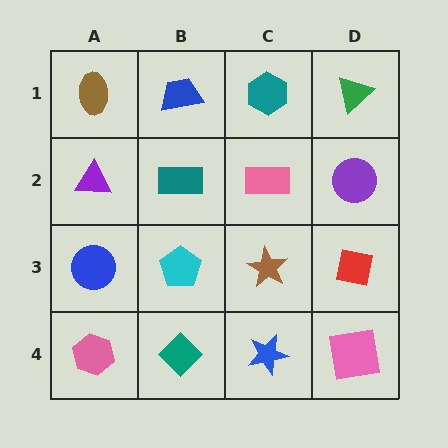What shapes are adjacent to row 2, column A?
A brown ellipse (row 1, column A), a blue circle (row 3, column A), a teal rectangle (row 2, column B).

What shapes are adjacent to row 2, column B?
A blue trapezoid (row 1, column B), a cyan pentagon (row 3, column B), a purple triangle (row 2, column A), a pink rectangle (row 2, column C).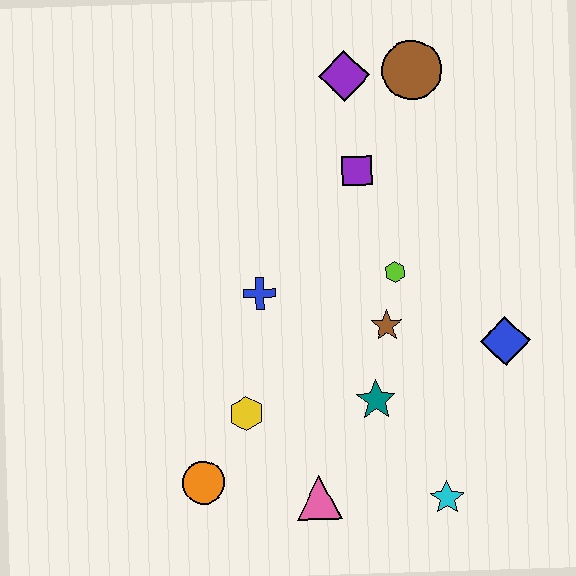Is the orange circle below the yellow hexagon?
Yes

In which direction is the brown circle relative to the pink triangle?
The brown circle is above the pink triangle.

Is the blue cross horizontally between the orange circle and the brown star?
Yes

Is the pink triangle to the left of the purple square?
Yes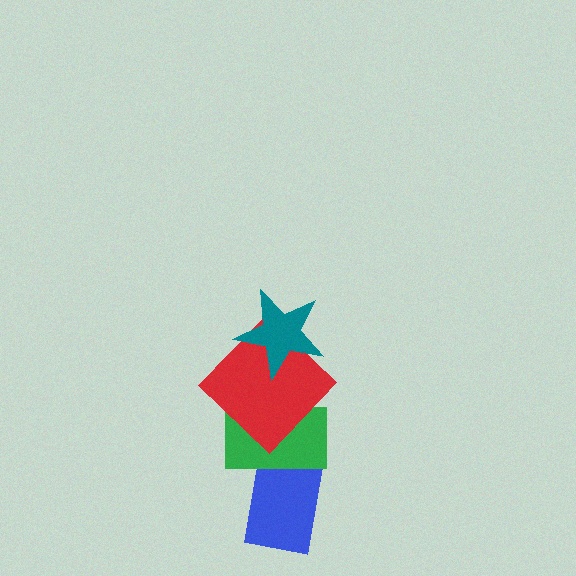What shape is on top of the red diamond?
The teal star is on top of the red diamond.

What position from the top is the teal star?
The teal star is 1st from the top.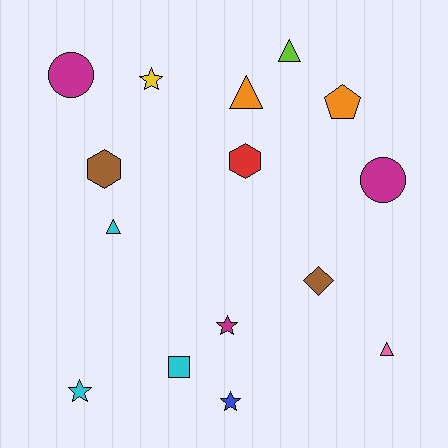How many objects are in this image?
There are 15 objects.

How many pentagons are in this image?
There is 1 pentagon.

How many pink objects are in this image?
There is 1 pink object.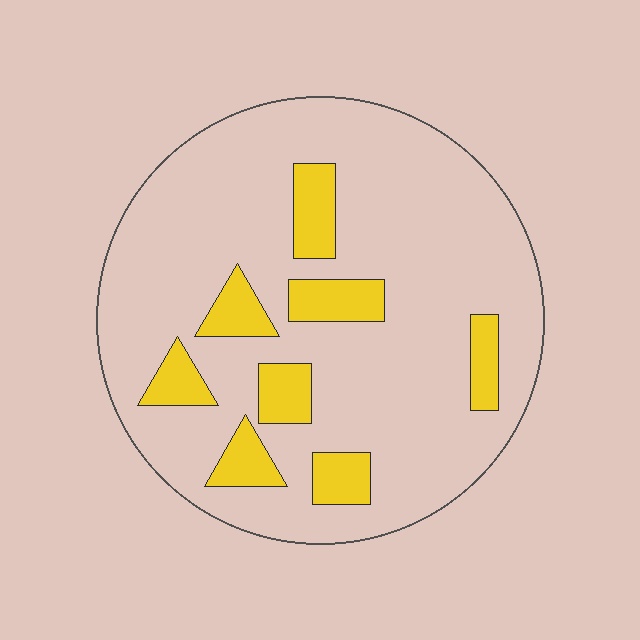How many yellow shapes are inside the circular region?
8.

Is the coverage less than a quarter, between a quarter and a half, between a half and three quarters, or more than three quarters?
Less than a quarter.